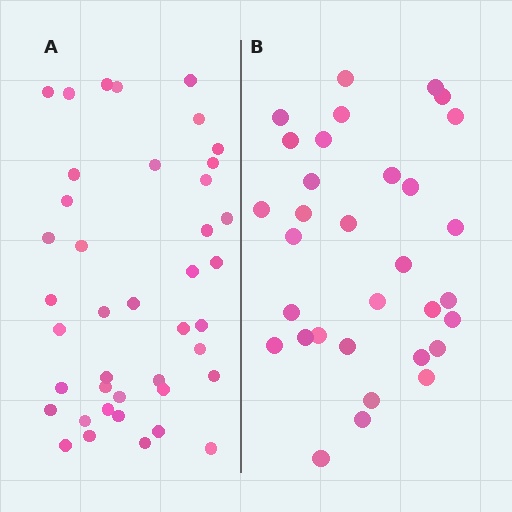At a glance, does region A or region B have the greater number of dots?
Region A (the left region) has more dots.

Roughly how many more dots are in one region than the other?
Region A has roughly 8 or so more dots than region B.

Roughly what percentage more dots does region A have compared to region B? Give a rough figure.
About 30% more.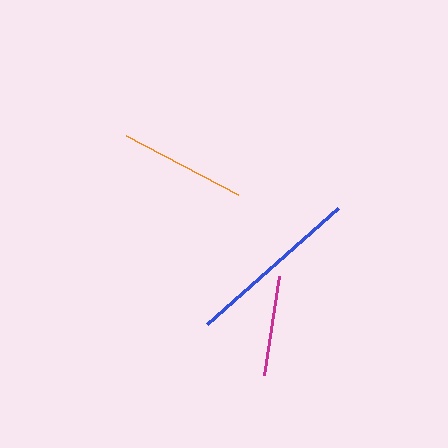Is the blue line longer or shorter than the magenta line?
The blue line is longer than the magenta line.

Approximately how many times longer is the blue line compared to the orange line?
The blue line is approximately 1.4 times the length of the orange line.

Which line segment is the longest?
The blue line is the longest at approximately 174 pixels.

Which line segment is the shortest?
The magenta line is the shortest at approximately 101 pixels.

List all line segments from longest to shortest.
From longest to shortest: blue, orange, magenta.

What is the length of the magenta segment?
The magenta segment is approximately 101 pixels long.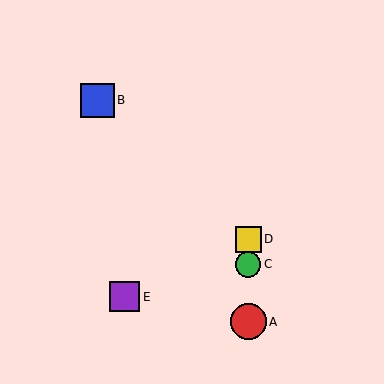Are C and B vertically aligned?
No, C is at x≈248 and B is at x≈97.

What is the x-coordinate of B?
Object B is at x≈97.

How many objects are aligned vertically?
3 objects (A, C, D) are aligned vertically.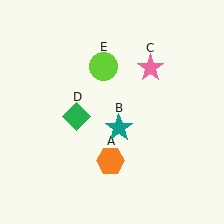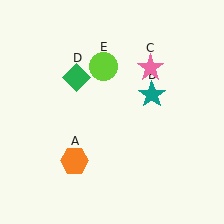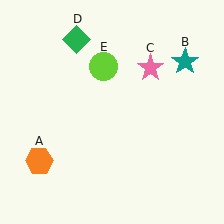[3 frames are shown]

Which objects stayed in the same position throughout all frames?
Pink star (object C) and lime circle (object E) remained stationary.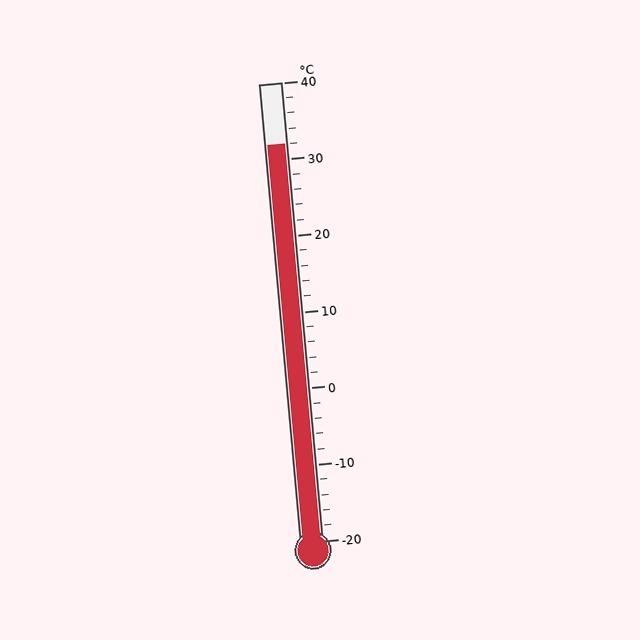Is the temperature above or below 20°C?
The temperature is above 20°C.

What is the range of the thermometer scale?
The thermometer scale ranges from -20°C to 40°C.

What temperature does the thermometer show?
The thermometer shows approximately 32°C.